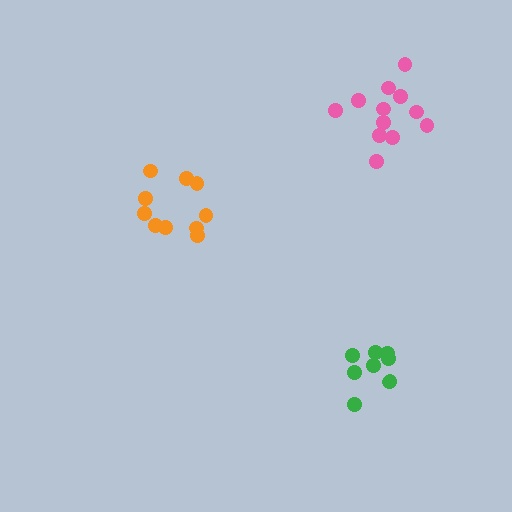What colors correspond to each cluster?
The clusters are colored: orange, pink, green.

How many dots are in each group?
Group 1: 10 dots, Group 2: 12 dots, Group 3: 9 dots (31 total).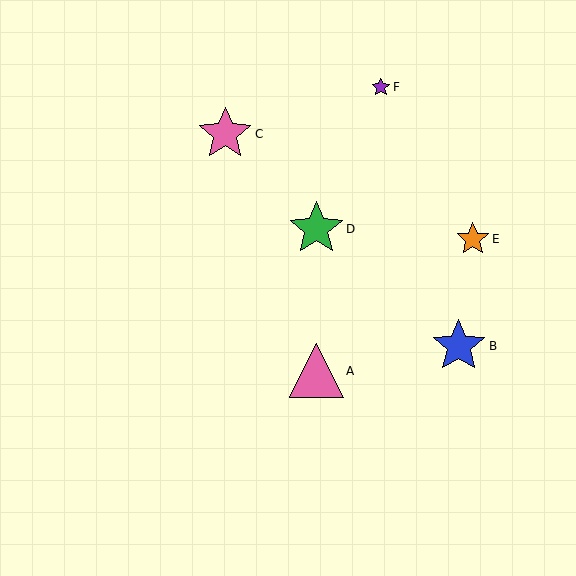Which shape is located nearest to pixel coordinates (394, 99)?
The purple star (labeled F) at (381, 87) is nearest to that location.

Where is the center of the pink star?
The center of the pink star is at (225, 134).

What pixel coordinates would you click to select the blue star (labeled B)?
Click at (459, 346) to select the blue star B.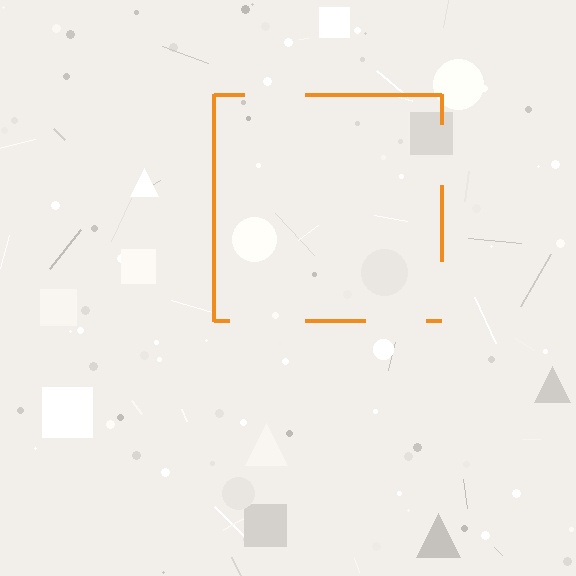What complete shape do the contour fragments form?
The contour fragments form a square.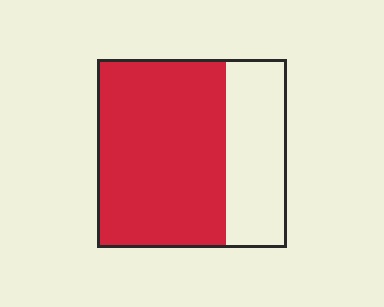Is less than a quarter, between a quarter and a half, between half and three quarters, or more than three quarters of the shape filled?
Between half and three quarters.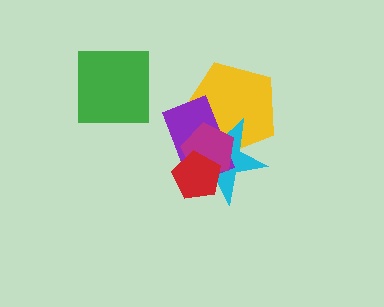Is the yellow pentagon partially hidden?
Yes, it is partially covered by another shape.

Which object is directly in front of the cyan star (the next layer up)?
The purple rectangle is directly in front of the cyan star.